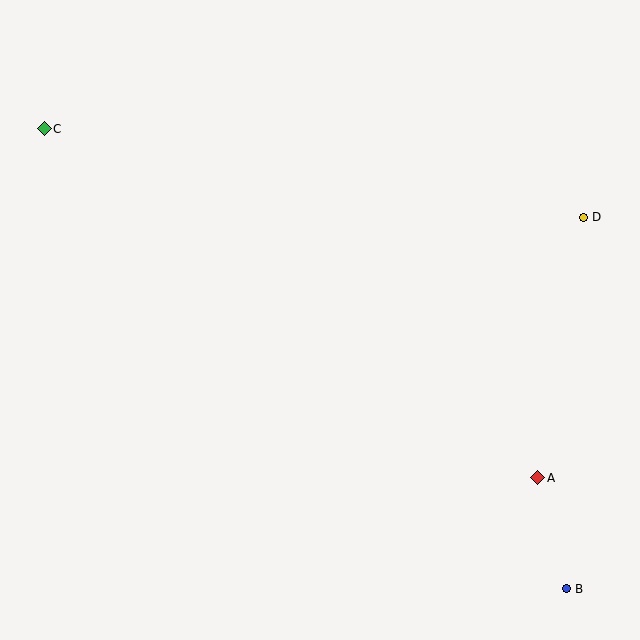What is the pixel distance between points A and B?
The distance between A and B is 115 pixels.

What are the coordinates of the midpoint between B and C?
The midpoint between B and C is at (305, 359).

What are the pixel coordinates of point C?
Point C is at (44, 129).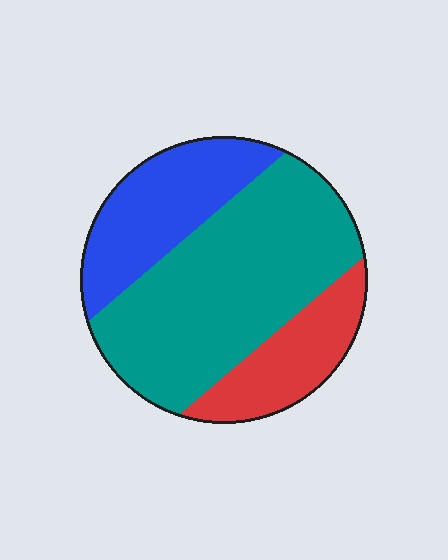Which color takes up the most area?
Teal, at roughly 55%.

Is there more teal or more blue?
Teal.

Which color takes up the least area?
Red, at roughly 20%.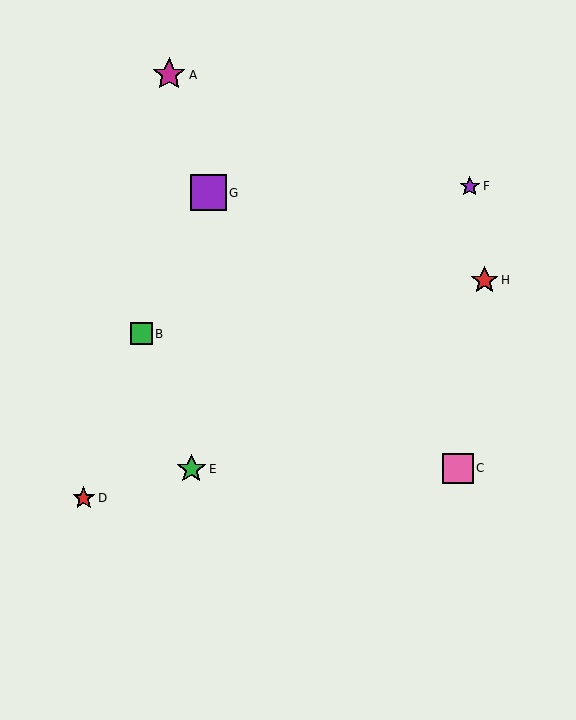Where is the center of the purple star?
The center of the purple star is at (470, 187).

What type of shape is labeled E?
Shape E is a green star.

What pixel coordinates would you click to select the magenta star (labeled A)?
Click at (169, 75) to select the magenta star A.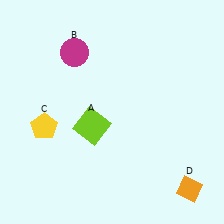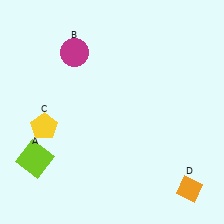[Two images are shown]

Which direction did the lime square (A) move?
The lime square (A) moved left.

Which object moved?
The lime square (A) moved left.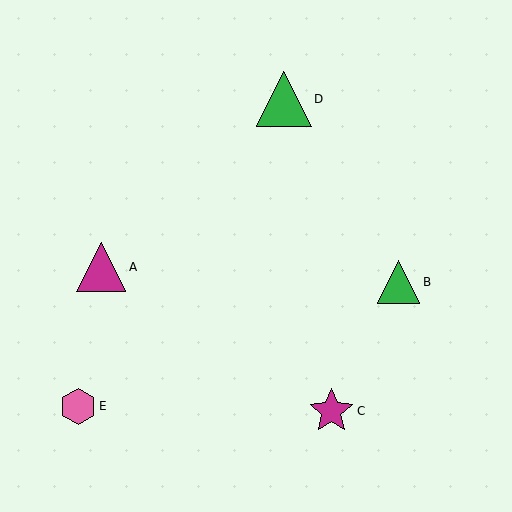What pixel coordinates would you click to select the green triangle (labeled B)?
Click at (399, 282) to select the green triangle B.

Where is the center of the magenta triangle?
The center of the magenta triangle is at (101, 267).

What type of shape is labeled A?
Shape A is a magenta triangle.